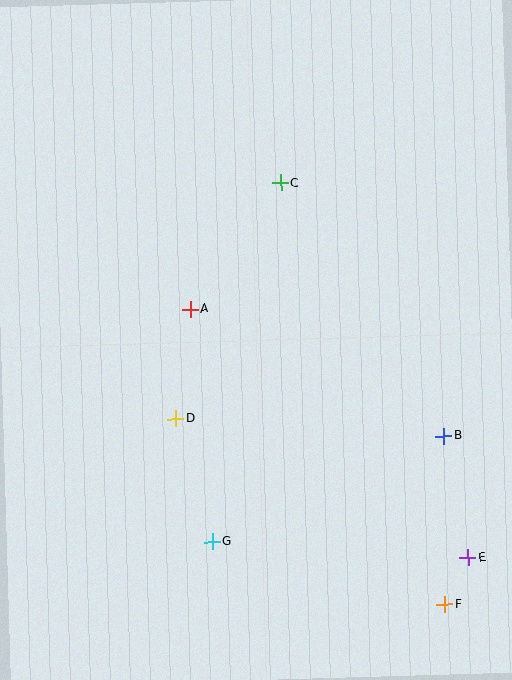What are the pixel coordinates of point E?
Point E is at (468, 558).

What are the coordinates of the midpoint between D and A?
The midpoint between D and A is at (183, 364).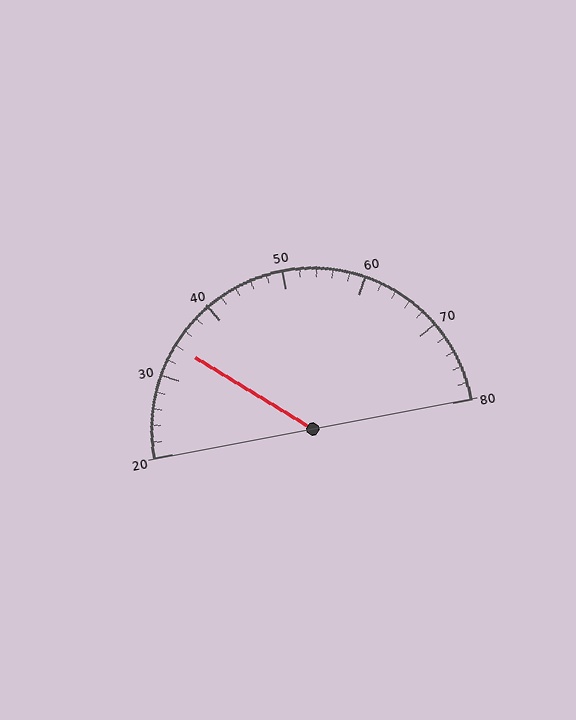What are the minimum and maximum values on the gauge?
The gauge ranges from 20 to 80.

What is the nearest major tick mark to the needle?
The nearest major tick mark is 30.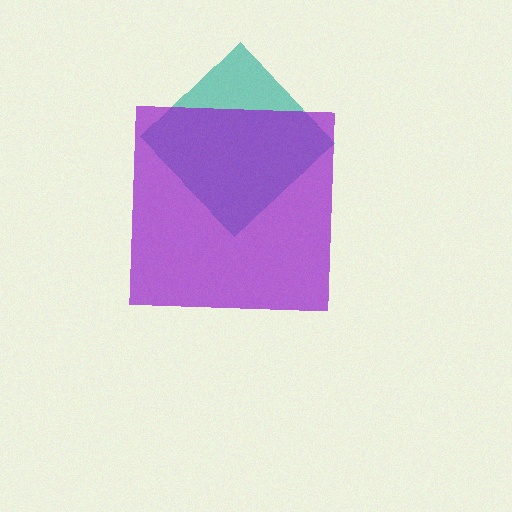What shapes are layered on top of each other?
The layered shapes are: a teal diamond, a purple square.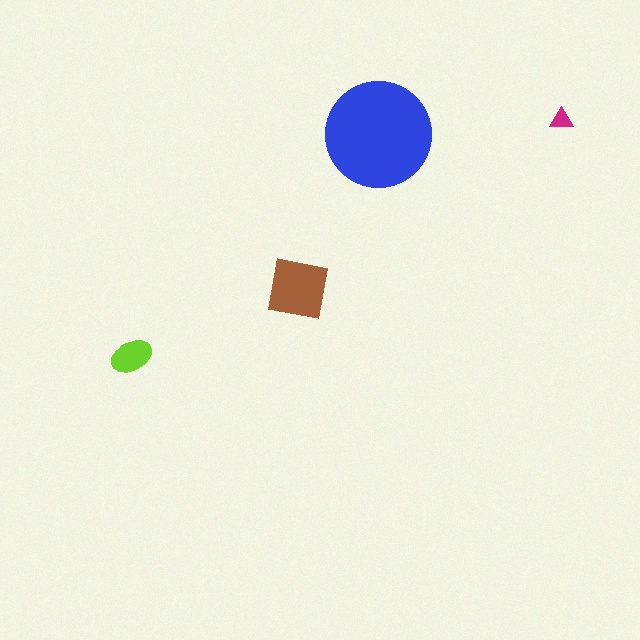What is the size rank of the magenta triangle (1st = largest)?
4th.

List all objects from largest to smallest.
The blue circle, the brown square, the lime ellipse, the magenta triangle.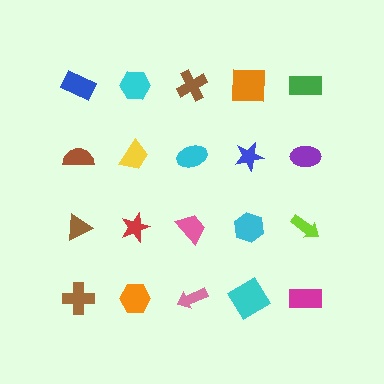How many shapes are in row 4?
5 shapes.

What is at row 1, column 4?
An orange square.